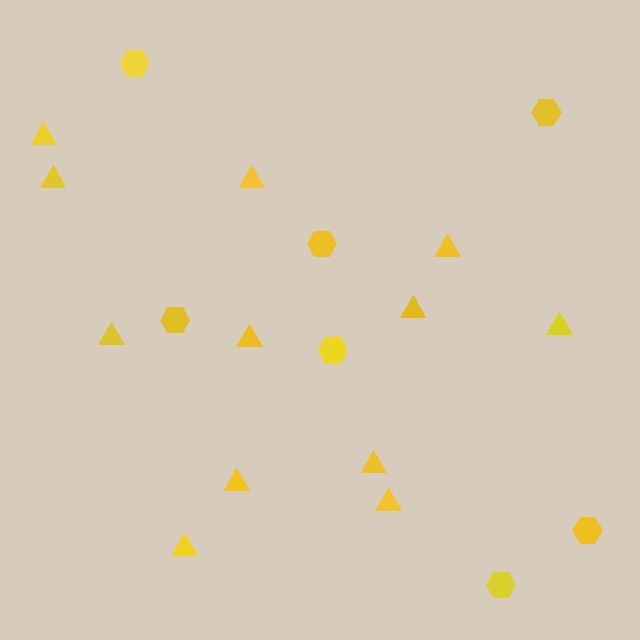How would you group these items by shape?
There are 2 groups: one group of hexagons (7) and one group of triangles (12).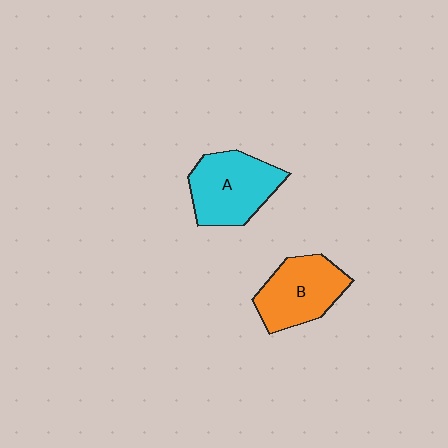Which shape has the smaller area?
Shape B (orange).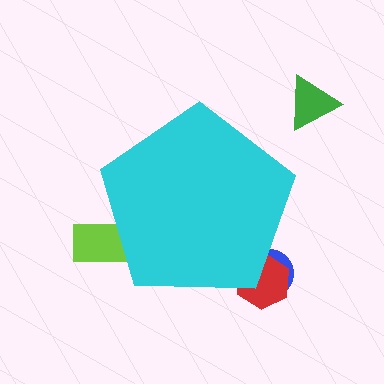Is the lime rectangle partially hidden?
Yes, the lime rectangle is partially hidden behind the cyan pentagon.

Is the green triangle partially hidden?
No, the green triangle is fully visible.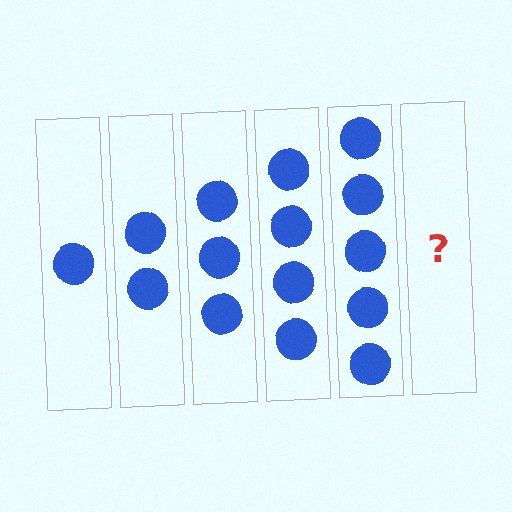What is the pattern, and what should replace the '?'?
The pattern is that each step adds one more circle. The '?' should be 6 circles.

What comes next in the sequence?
The next element should be 6 circles.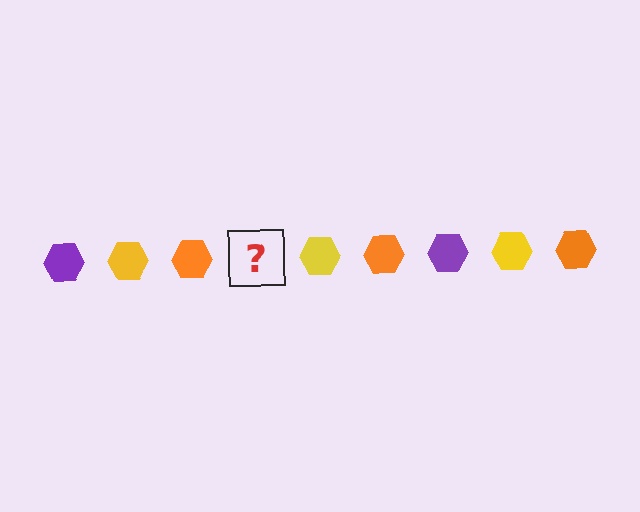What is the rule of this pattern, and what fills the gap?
The rule is that the pattern cycles through purple, yellow, orange hexagons. The gap should be filled with a purple hexagon.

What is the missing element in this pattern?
The missing element is a purple hexagon.